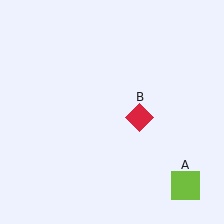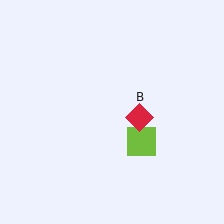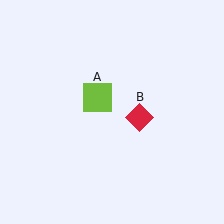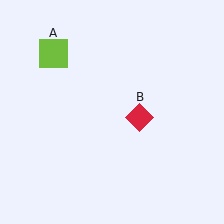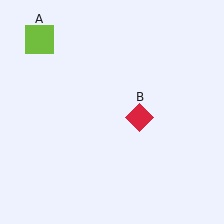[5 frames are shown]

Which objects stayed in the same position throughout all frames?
Red diamond (object B) remained stationary.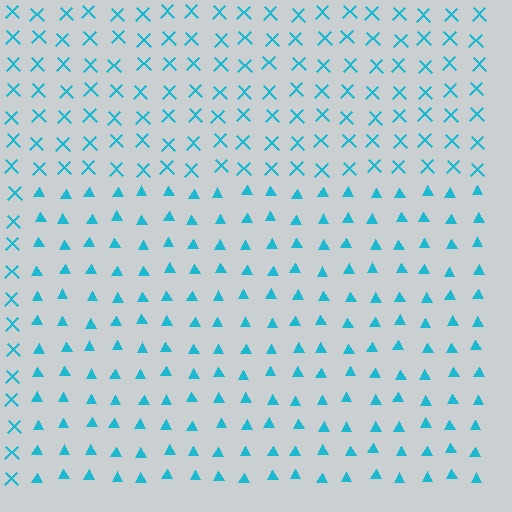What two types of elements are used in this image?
The image uses triangles inside the rectangle region and X marks outside it.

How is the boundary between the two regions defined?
The boundary is defined by a change in element shape: triangles inside vs. X marks outside. All elements share the same color and spacing.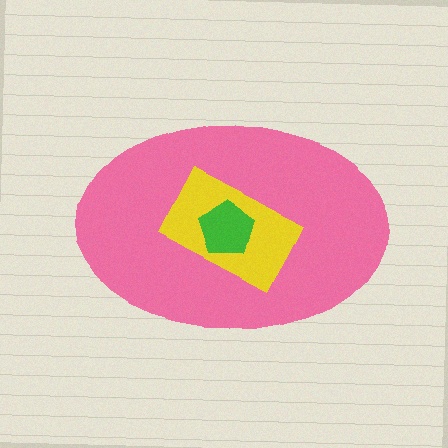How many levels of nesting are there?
3.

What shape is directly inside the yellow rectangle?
The green pentagon.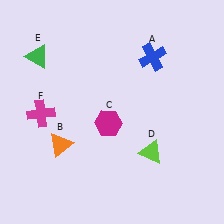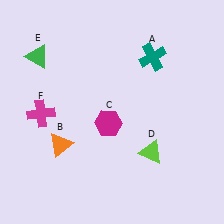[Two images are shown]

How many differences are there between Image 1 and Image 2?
There is 1 difference between the two images.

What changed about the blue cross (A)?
In Image 1, A is blue. In Image 2, it changed to teal.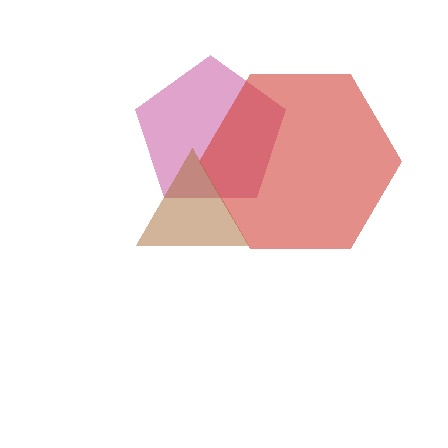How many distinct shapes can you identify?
There are 3 distinct shapes: a magenta pentagon, a red hexagon, a brown triangle.